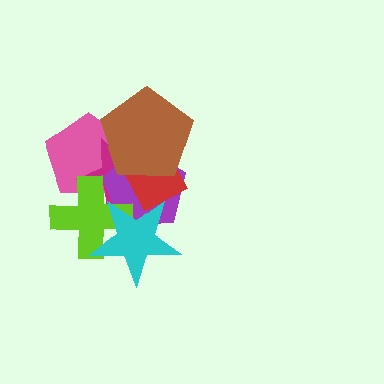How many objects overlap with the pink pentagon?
5 objects overlap with the pink pentagon.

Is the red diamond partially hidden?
Yes, it is partially covered by another shape.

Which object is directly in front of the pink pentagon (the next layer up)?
The magenta star is directly in front of the pink pentagon.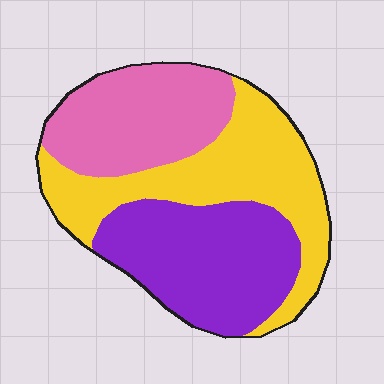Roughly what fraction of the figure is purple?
Purple covers roughly 35% of the figure.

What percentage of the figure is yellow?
Yellow covers 37% of the figure.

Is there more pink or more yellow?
Yellow.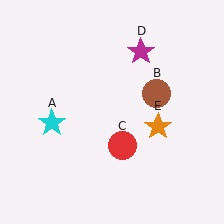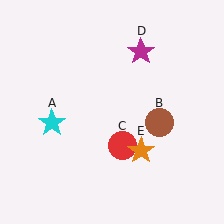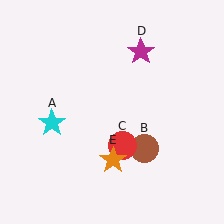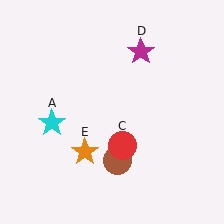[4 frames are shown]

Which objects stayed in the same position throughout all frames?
Cyan star (object A) and red circle (object C) and magenta star (object D) remained stationary.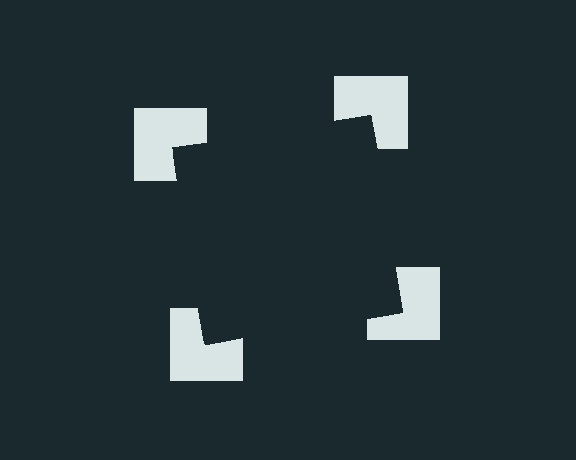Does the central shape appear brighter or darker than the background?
It typically appears slightly darker than the background, even though no actual brightness change is drawn.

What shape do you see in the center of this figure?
An illusory square — its edges are inferred from the aligned wedge cuts in the notched squares, not physically drawn.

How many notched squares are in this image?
There are 4 — one at each vertex of the illusory square.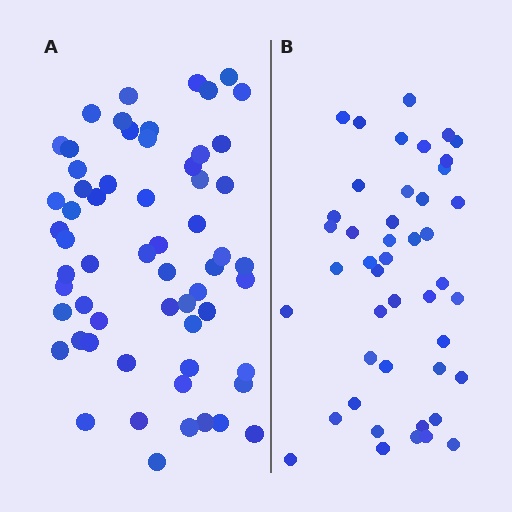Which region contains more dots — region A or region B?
Region A (the left region) has more dots.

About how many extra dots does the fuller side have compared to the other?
Region A has approximately 15 more dots than region B.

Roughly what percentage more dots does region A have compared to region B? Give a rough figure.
About 35% more.